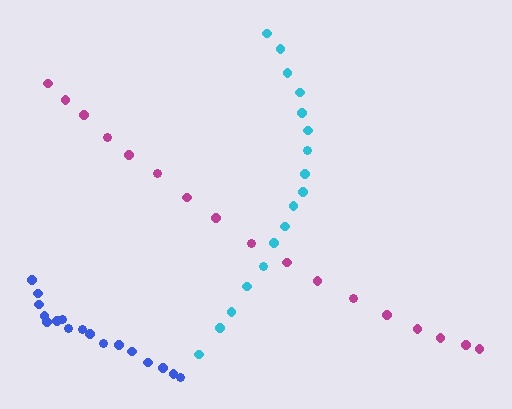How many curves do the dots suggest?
There are 3 distinct paths.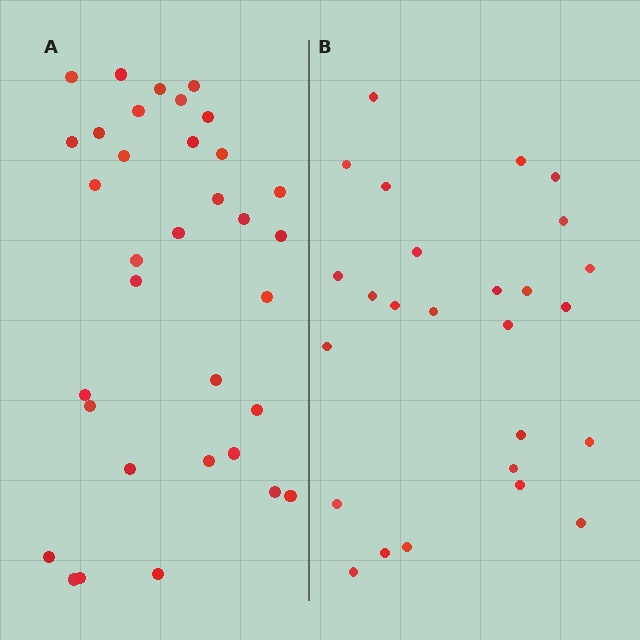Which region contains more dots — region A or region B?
Region A (the left region) has more dots.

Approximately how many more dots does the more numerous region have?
Region A has roughly 8 or so more dots than region B.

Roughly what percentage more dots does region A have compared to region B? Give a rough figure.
About 30% more.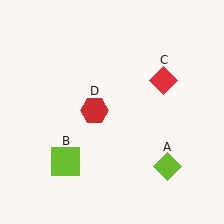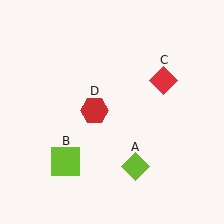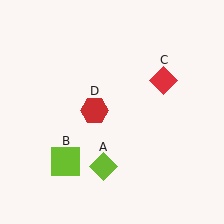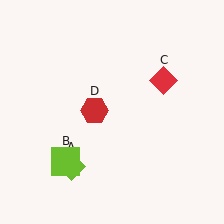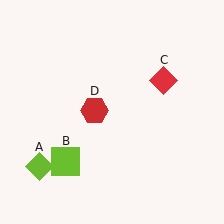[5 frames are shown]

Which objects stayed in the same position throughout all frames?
Lime square (object B) and red diamond (object C) and red hexagon (object D) remained stationary.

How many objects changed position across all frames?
1 object changed position: lime diamond (object A).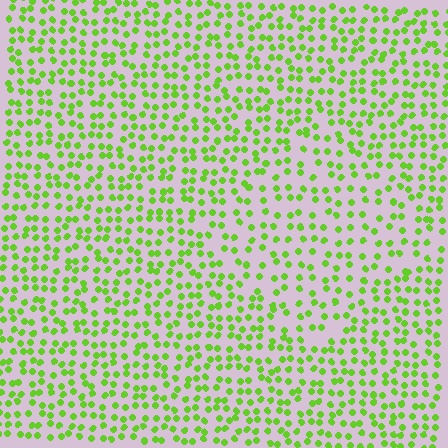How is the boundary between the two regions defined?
The boundary is defined by a change in element density (approximately 1.5x ratio). All elements are the same color, size, and shape.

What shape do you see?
I see a diamond.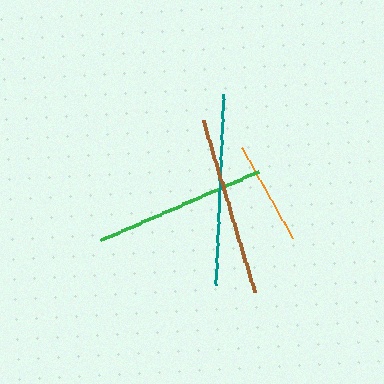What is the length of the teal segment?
The teal segment is approximately 191 pixels long.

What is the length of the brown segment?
The brown segment is approximately 179 pixels long.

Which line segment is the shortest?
The orange line is the shortest at approximately 104 pixels.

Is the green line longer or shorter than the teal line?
The teal line is longer than the green line.